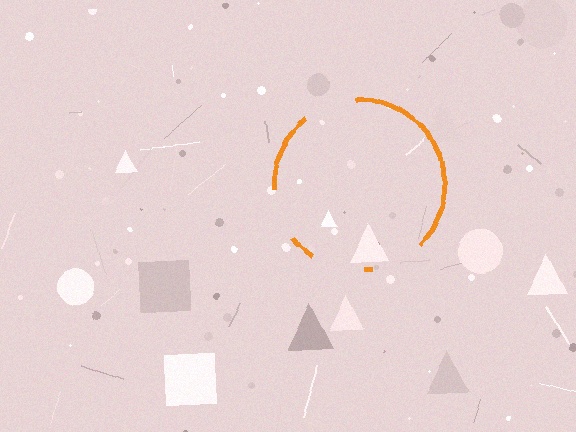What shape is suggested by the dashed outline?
The dashed outline suggests a circle.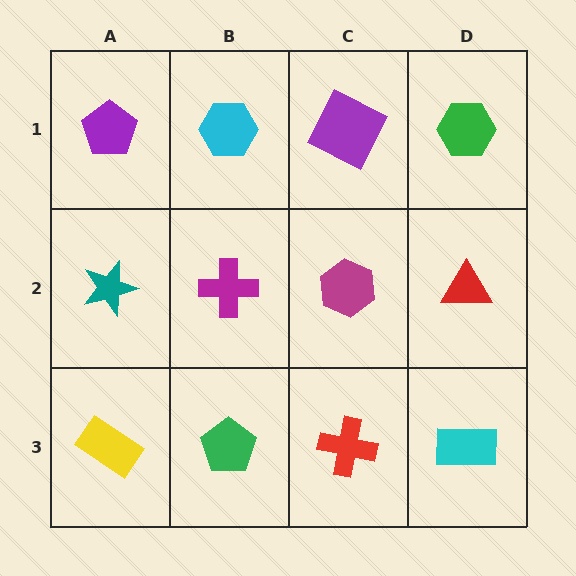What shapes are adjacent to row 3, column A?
A teal star (row 2, column A), a green pentagon (row 3, column B).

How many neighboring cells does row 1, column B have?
3.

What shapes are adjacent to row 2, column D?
A green hexagon (row 1, column D), a cyan rectangle (row 3, column D), a magenta hexagon (row 2, column C).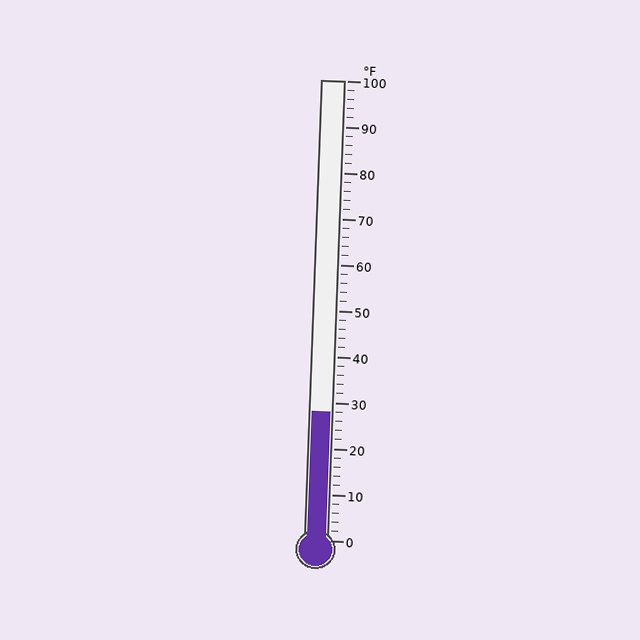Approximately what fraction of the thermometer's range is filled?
The thermometer is filled to approximately 30% of its range.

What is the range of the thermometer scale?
The thermometer scale ranges from 0°F to 100°F.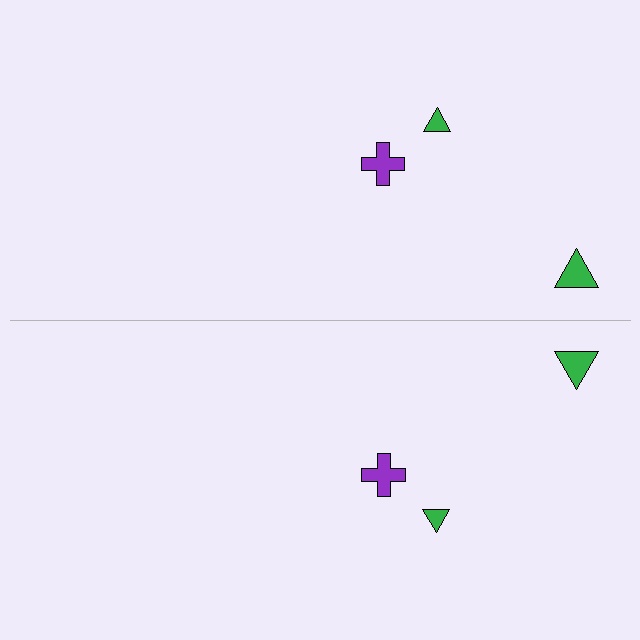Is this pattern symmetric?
Yes, this pattern has bilateral (reflection) symmetry.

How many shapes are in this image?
There are 6 shapes in this image.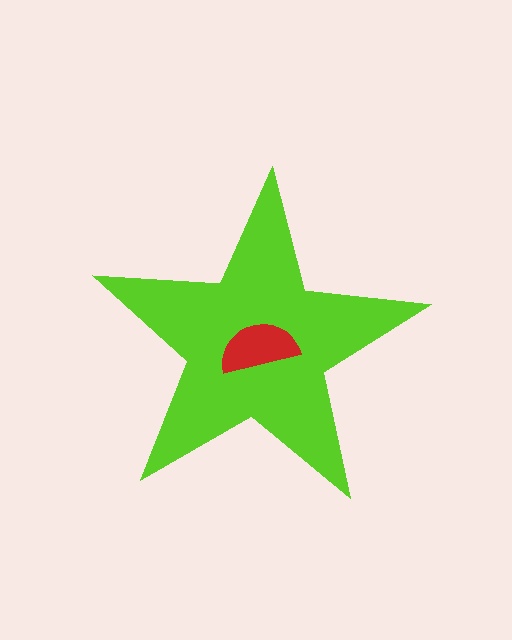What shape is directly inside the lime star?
The red semicircle.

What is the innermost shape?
The red semicircle.